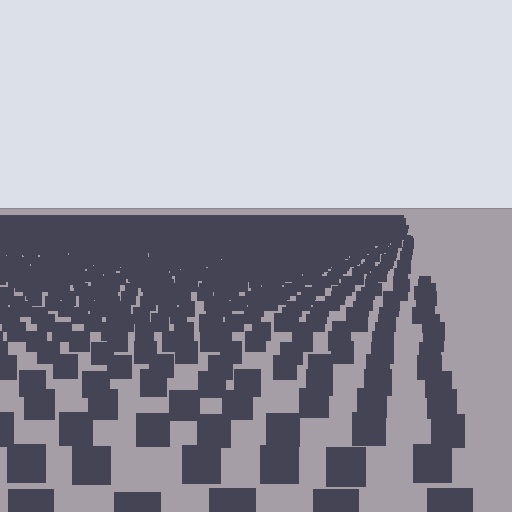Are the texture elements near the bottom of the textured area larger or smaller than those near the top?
Larger. Near the bottom, elements are closer to the viewer and appear at a bigger on-screen size.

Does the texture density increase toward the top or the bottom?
Density increases toward the top.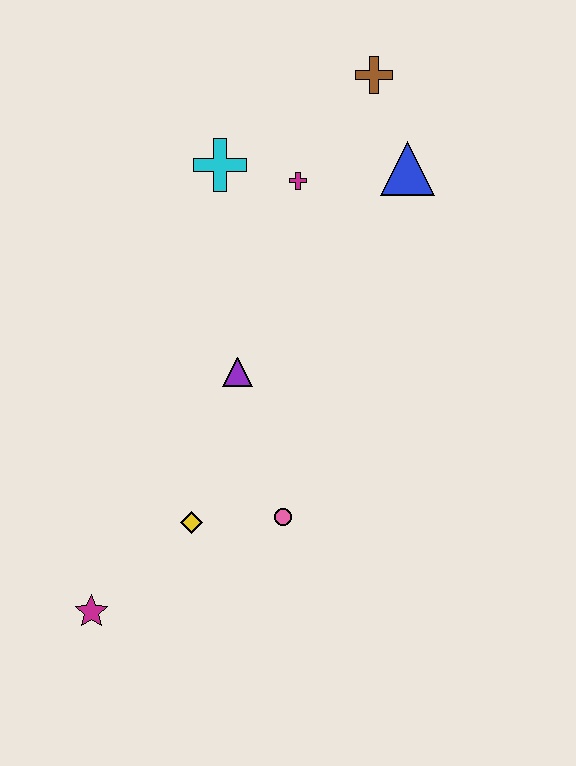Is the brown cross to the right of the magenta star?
Yes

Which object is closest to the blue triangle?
The brown cross is closest to the blue triangle.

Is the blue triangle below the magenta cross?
No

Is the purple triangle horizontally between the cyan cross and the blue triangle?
Yes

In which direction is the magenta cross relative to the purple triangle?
The magenta cross is above the purple triangle.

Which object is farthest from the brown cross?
The magenta star is farthest from the brown cross.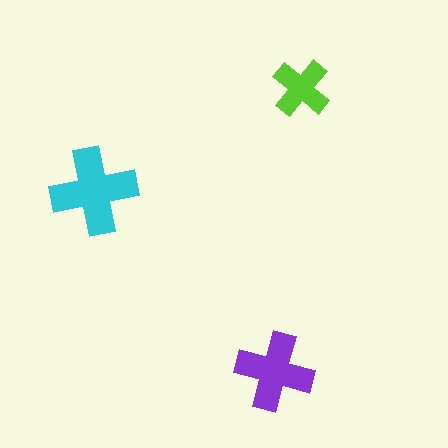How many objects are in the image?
There are 3 objects in the image.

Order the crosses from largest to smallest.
the cyan one, the purple one, the lime one.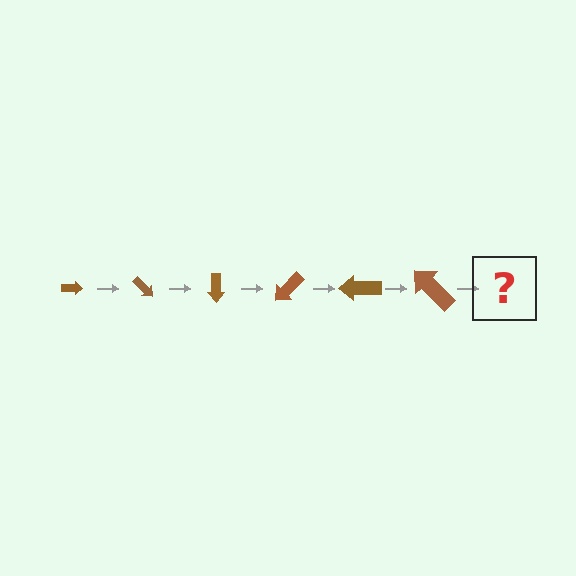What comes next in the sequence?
The next element should be an arrow, larger than the previous one and rotated 270 degrees from the start.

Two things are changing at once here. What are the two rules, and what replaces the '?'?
The two rules are that the arrow grows larger each step and it rotates 45 degrees each step. The '?' should be an arrow, larger than the previous one and rotated 270 degrees from the start.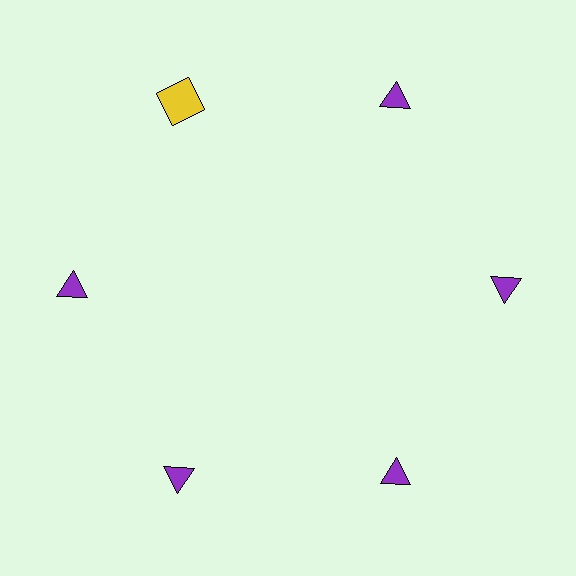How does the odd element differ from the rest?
It differs in both color (yellow instead of purple) and shape (square instead of triangle).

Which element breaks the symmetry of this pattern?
The yellow square at roughly the 11 o'clock position breaks the symmetry. All other shapes are purple triangles.